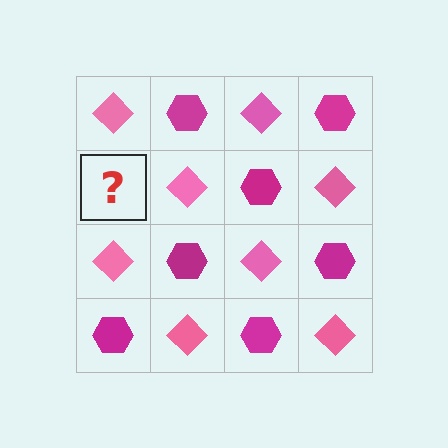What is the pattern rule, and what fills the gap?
The rule is that it alternates pink diamond and magenta hexagon in a checkerboard pattern. The gap should be filled with a magenta hexagon.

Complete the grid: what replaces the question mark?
The question mark should be replaced with a magenta hexagon.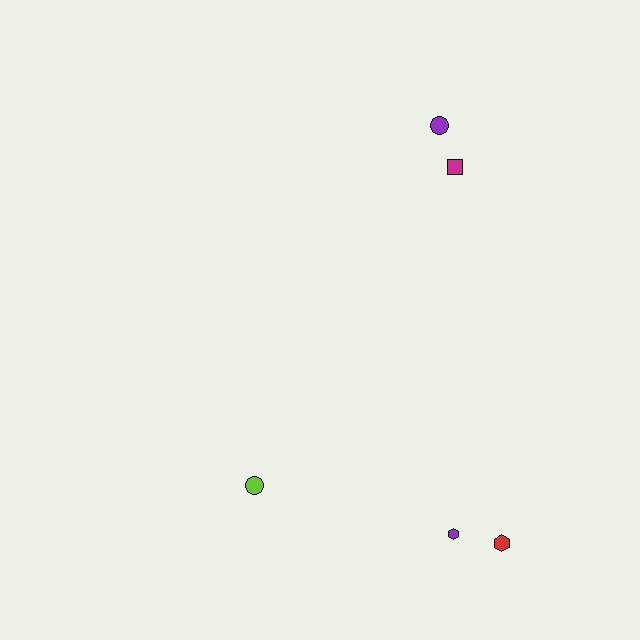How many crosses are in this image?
There are no crosses.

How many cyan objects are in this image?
There are no cyan objects.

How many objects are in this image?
There are 5 objects.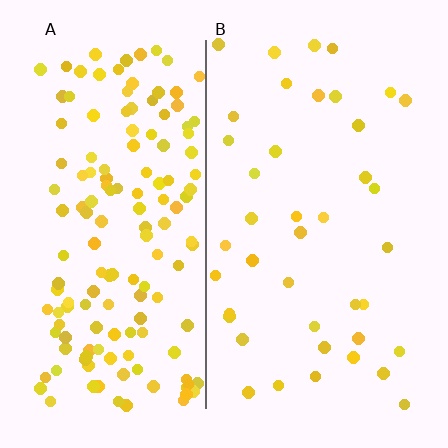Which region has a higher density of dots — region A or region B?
A (the left).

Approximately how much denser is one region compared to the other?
Approximately 3.6× — region A over region B.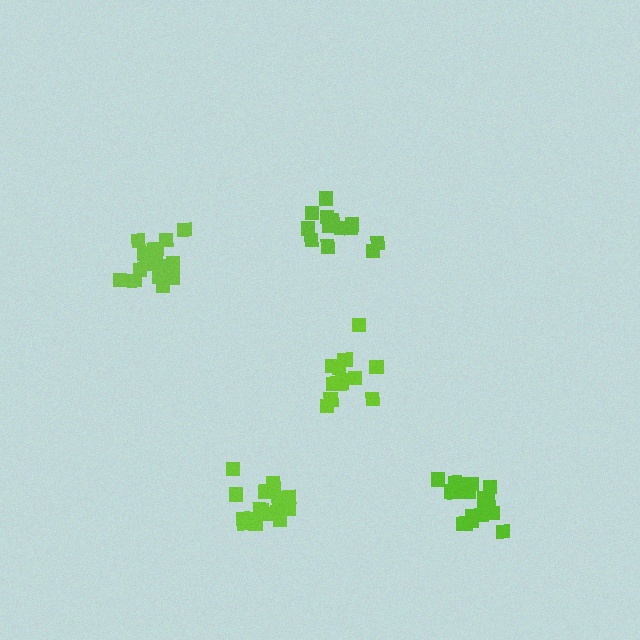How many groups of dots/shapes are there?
There are 5 groups.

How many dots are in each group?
Group 1: 18 dots, Group 2: 14 dots, Group 3: 14 dots, Group 4: 18 dots, Group 5: 19 dots (83 total).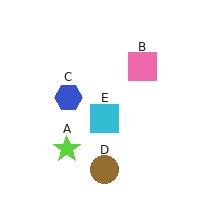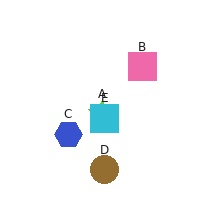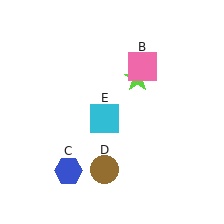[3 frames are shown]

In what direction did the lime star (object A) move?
The lime star (object A) moved up and to the right.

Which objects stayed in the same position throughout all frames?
Pink square (object B) and brown circle (object D) and cyan square (object E) remained stationary.